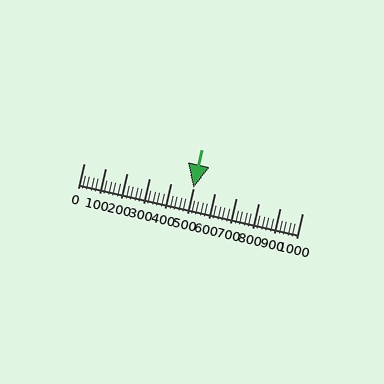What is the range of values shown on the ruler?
The ruler shows values from 0 to 1000.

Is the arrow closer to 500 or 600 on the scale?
The arrow is closer to 500.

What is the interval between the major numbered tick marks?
The major tick marks are spaced 100 units apart.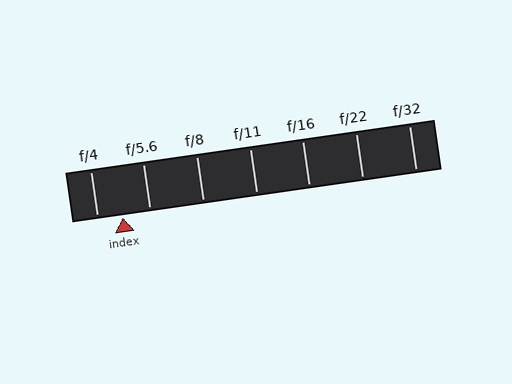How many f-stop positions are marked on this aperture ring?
There are 7 f-stop positions marked.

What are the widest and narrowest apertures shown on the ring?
The widest aperture shown is f/4 and the narrowest is f/32.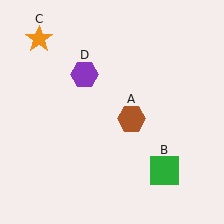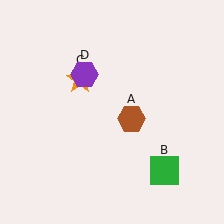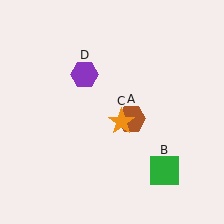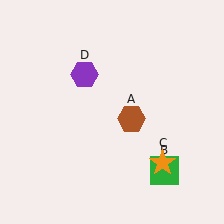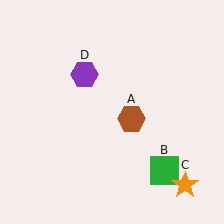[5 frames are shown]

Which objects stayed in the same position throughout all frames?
Brown hexagon (object A) and green square (object B) and purple hexagon (object D) remained stationary.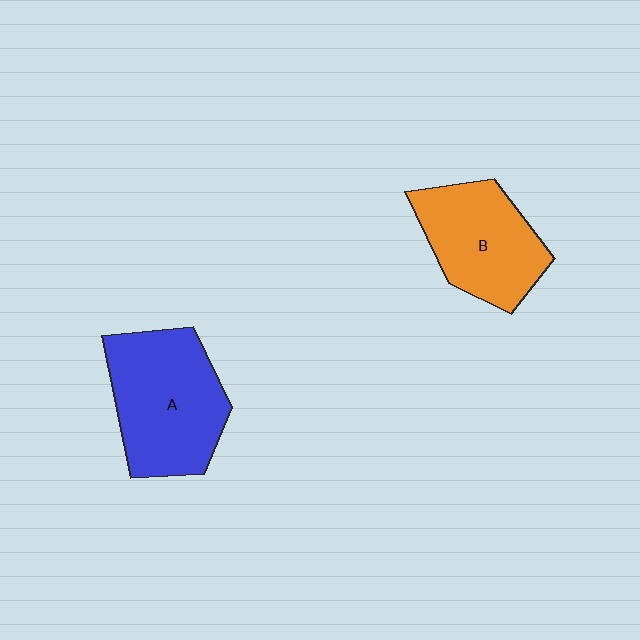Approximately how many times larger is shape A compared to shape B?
Approximately 1.2 times.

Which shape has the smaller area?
Shape B (orange).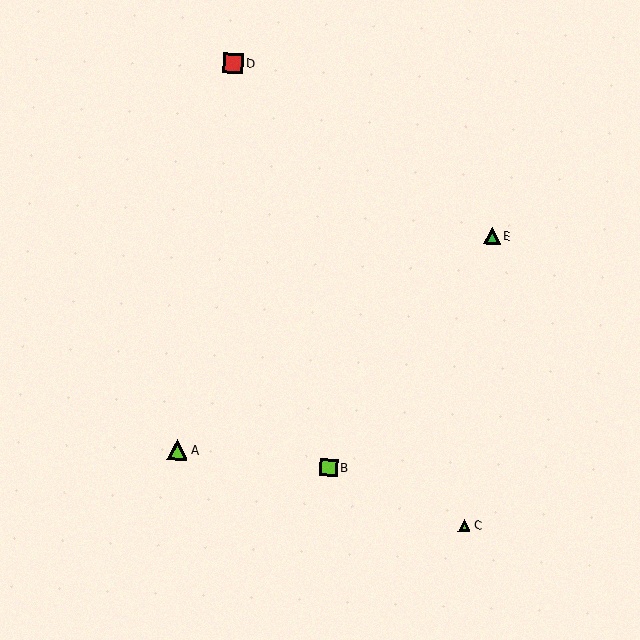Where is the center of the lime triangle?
The center of the lime triangle is at (464, 525).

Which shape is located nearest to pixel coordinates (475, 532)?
The lime triangle (labeled C) at (464, 525) is nearest to that location.